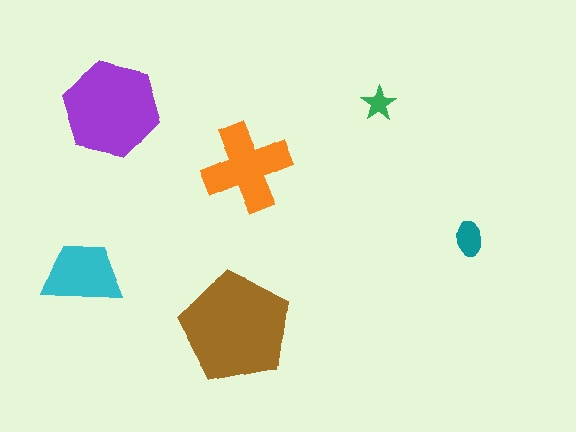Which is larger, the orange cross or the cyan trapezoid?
The orange cross.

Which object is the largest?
The brown pentagon.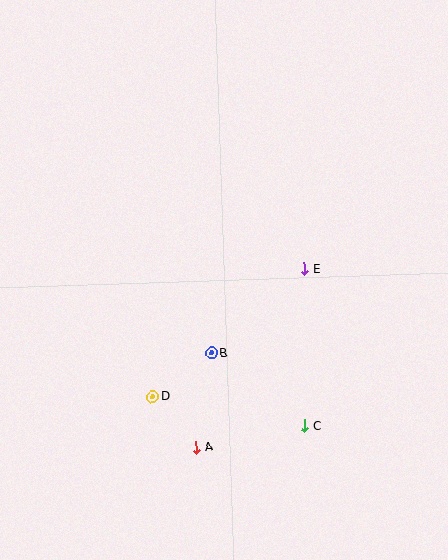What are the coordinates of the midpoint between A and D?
The midpoint between A and D is at (174, 422).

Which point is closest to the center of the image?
Point B at (212, 353) is closest to the center.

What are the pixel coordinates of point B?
Point B is at (212, 353).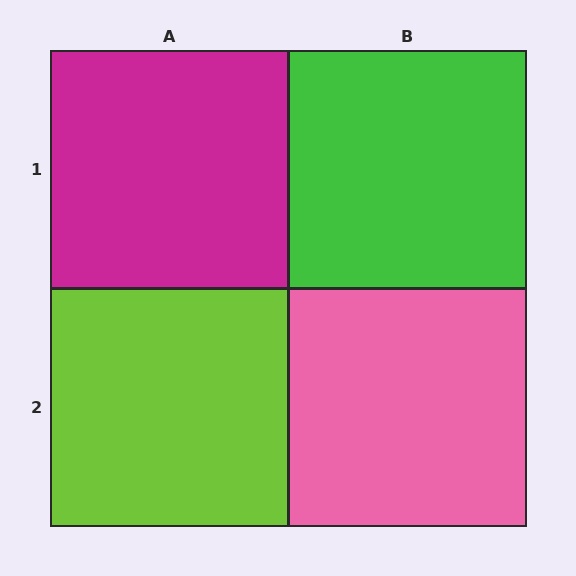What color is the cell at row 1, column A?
Magenta.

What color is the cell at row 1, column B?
Green.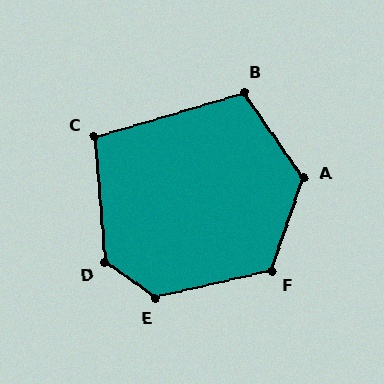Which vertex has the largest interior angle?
E, at approximately 132 degrees.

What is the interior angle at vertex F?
Approximately 122 degrees (obtuse).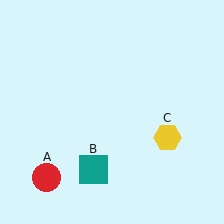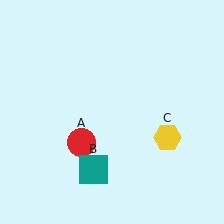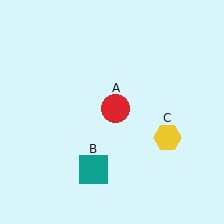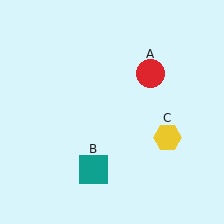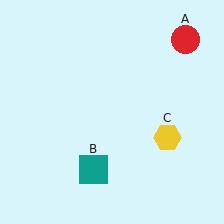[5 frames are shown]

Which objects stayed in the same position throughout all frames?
Teal square (object B) and yellow hexagon (object C) remained stationary.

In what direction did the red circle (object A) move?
The red circle (object A) moved up and to the right.